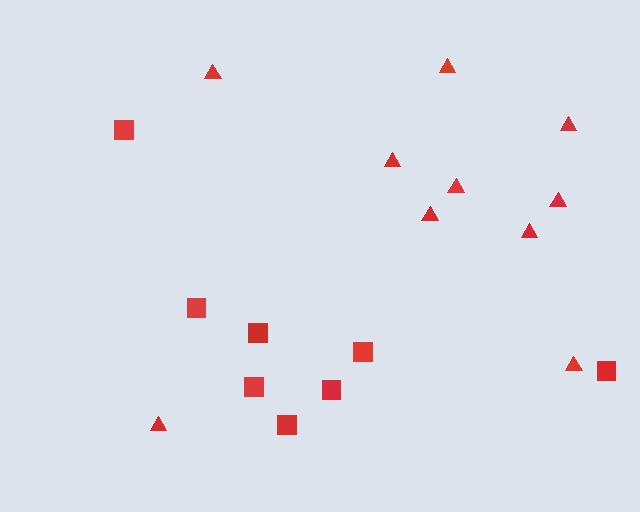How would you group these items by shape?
There are 2 groups: one group of triangles (10) and one group of squares (8).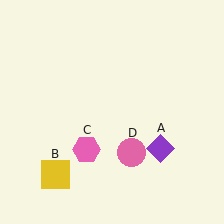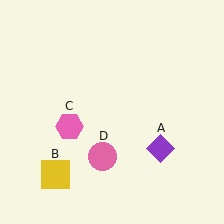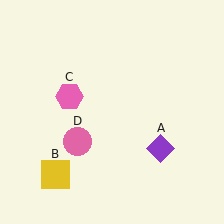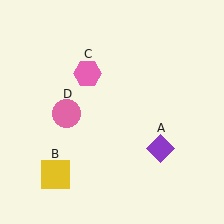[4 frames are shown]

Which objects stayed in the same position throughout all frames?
Purple diamond (object A) and yellow square (object B) remained stationary.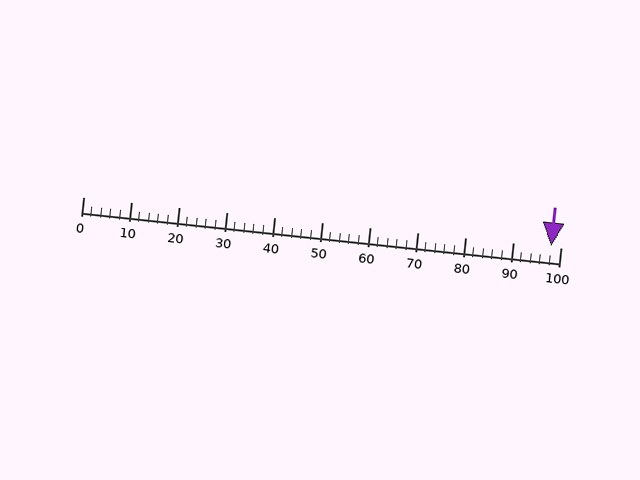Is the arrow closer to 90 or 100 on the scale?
The arrow is closer to 100.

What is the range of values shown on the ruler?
The ruler shows values from 0 to 100.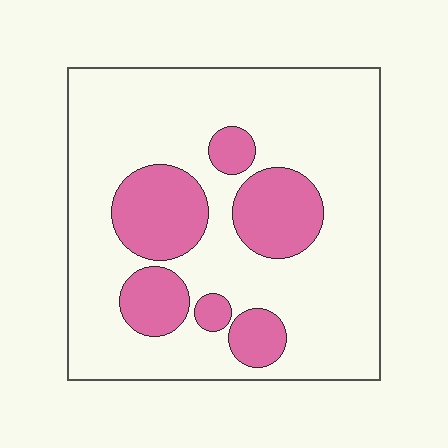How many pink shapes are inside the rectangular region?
6.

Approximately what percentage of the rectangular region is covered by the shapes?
Approximately 25%.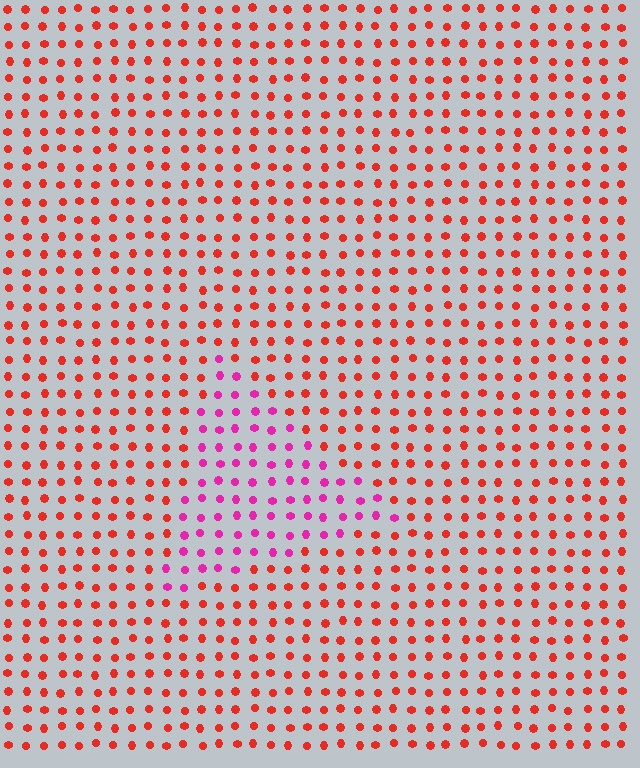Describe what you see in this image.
The image is filled with small red elements in a uniform arrangement. A triangle-shaped region is visible where the elements are tinted to a slightly different hue, forming a subtle color boundary.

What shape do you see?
I see a triangle.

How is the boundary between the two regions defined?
The boundary is defined purely by a slight shift in hue (about 45 degrees). Spacing, size, and orientation are identical on both sides.